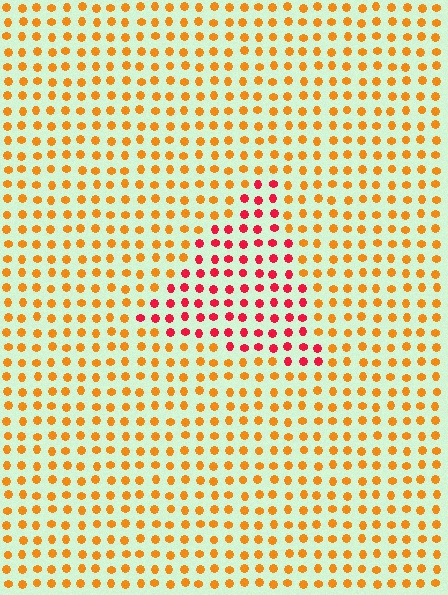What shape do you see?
I see a triangle.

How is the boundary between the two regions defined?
The boundary is defined purely by a slight shift in hue (about 44 degrees). Spacing, size, and orientation are identical on both sides.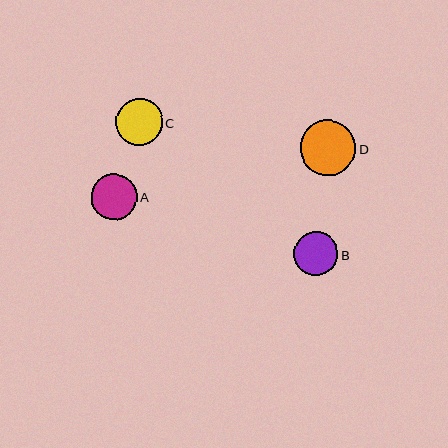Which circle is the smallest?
Circle B is the smallest with a size of approximately 44 pixels.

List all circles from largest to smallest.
From largest to smallest: D, C, A, B.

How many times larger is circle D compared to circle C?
Circle D is approximately 1.2 times the size of circle C.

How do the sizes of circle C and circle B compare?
Circle C and circle B are approximately the same size.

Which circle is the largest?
Circle D is the largest with a size of approximately 56 pixels.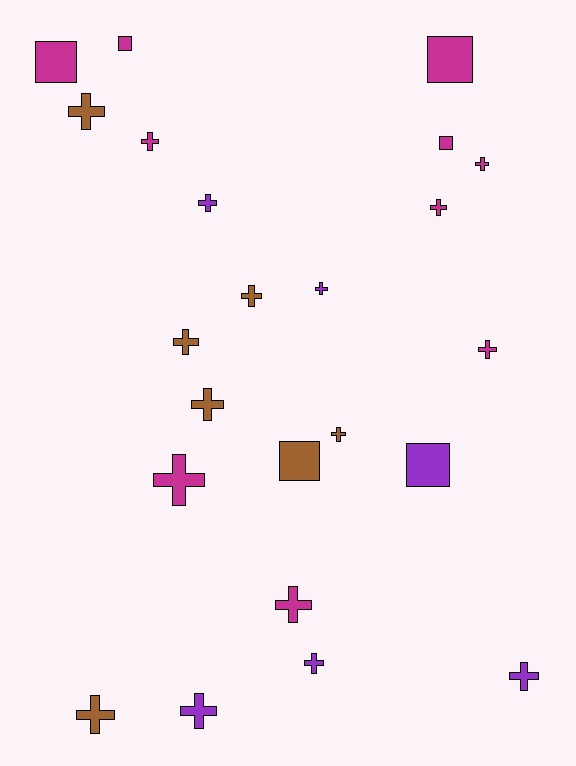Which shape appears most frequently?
Cross, with 17 objects.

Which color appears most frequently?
Magenta, with 10 objects.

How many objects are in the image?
There are 23 objects.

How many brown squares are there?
There is 1 brown square.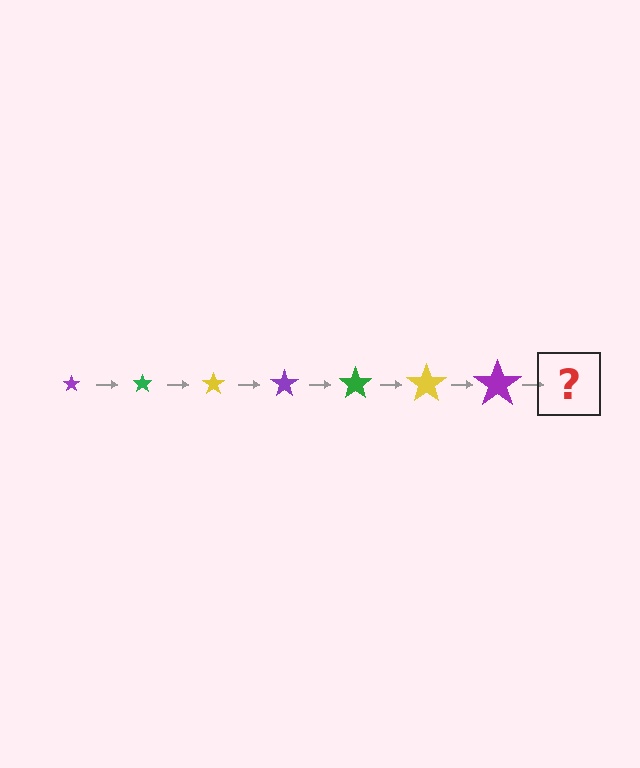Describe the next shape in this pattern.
It should be a green star, larger than the previous one.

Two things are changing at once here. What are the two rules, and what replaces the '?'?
The two rules are that the star grows larger each step and the color cycles through purple, green, and yellow. The '?' should be a green star, larger than the previous one.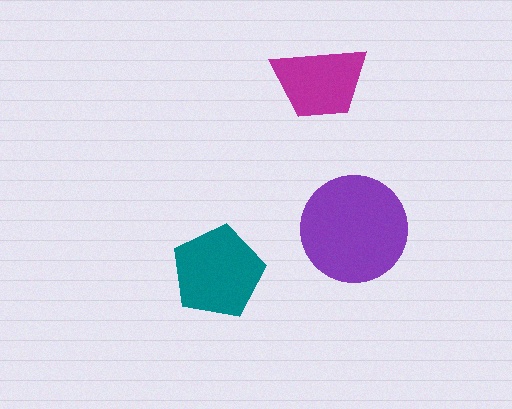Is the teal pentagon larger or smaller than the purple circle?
Smaller.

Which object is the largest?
The purple circle.